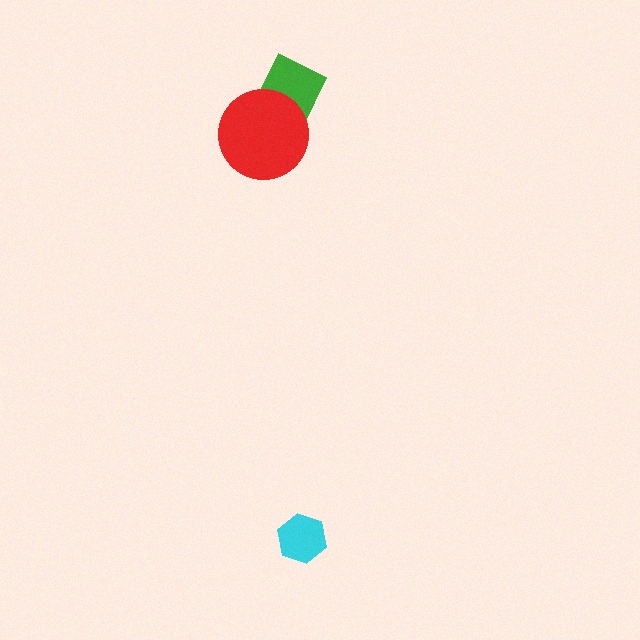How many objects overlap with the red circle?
1 object overlaps with the red circle.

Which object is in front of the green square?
The red circle is in front of the green square.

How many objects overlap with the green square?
1 object overlaps with the green square.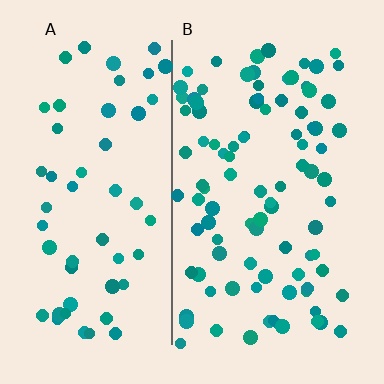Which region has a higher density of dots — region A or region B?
B (the right).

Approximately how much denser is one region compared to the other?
Approximately 1.8× — region B over region A.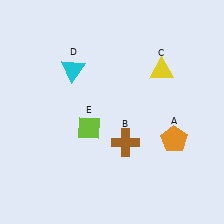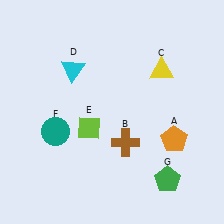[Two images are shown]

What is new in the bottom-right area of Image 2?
A green pentagon (G) was added in the bottom-right area of Image 2.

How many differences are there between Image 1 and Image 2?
There are 2 differences between the two images.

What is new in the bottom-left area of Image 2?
A teal circle (F) was added in the bottom-left area of Image 2.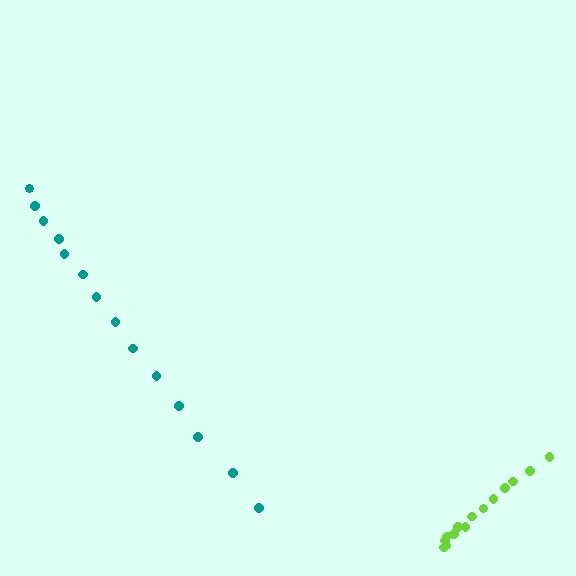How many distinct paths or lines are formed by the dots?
There are 2 distinct paths.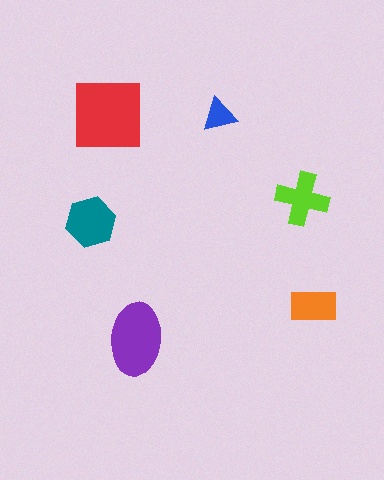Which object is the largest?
The red square.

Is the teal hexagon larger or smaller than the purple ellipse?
Smaller.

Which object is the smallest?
The blue triangle.